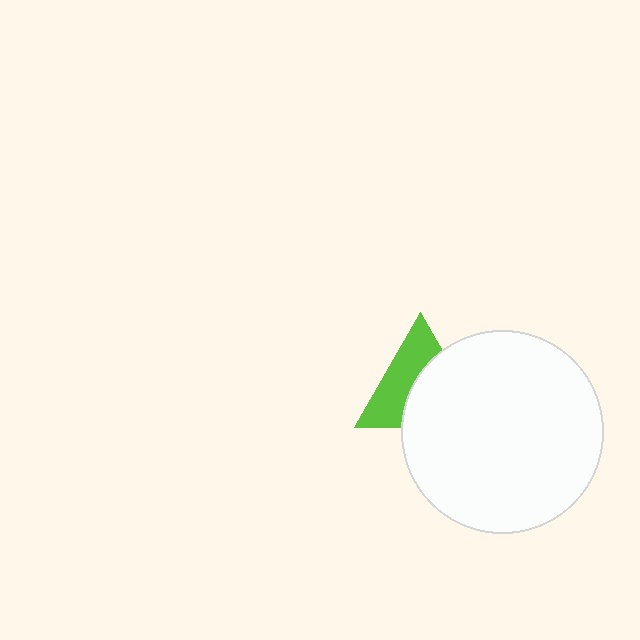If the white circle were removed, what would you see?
You would see the complete lime triangle.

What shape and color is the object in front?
The object in front is a white circle.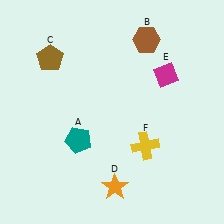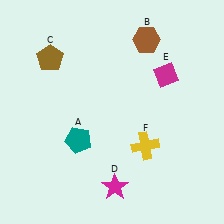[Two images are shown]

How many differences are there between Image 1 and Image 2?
There is 1 difference between the two images.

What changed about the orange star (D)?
In Image 1, D is orange. In Image 2, it changed to magenta.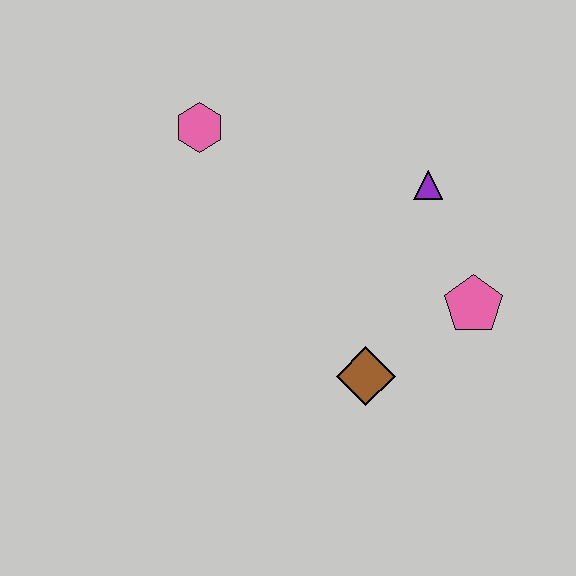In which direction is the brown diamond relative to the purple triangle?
The brown diamond is below the purple triangle.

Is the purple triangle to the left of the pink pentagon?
Yes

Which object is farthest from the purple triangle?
The pink hexagon is farthest from the purple triangle.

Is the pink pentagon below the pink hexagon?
Yes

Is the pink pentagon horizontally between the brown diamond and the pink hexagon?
No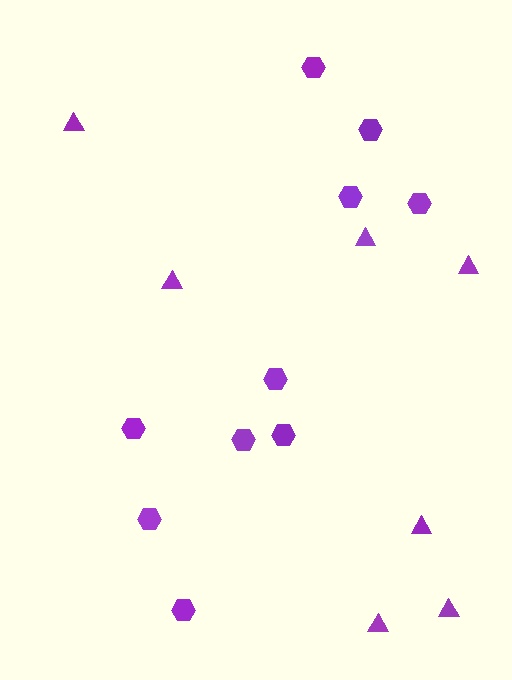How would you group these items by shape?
There are 2 groups: one group of hexagons (10) and one group of triangles (7).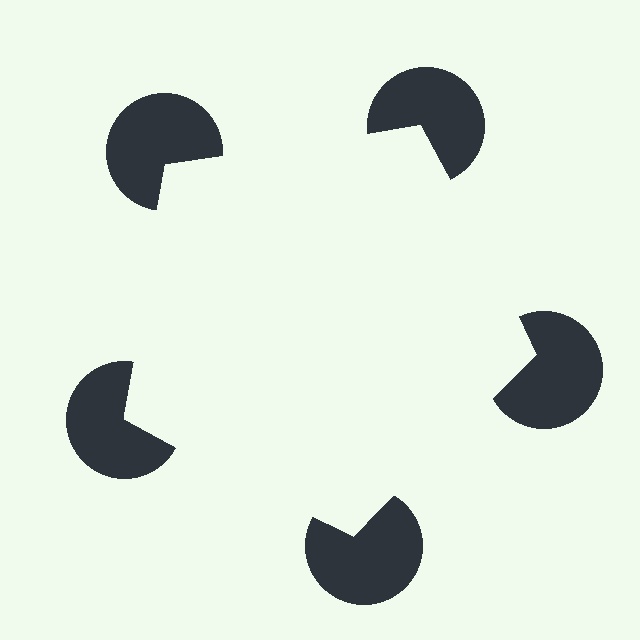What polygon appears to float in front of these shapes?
An illusory pentagon — its edges are inferred from the aligned wedge cuts in the pac-man discs, not physically drawn.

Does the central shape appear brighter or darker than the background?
It typically appears slightly brighter than the background, even though no actual brightness change is drawn.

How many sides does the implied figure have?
5 sides.